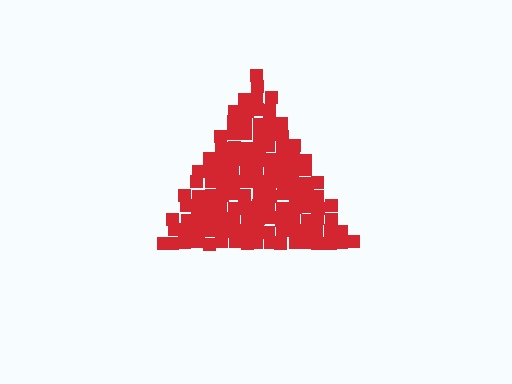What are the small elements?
The small elements are squares.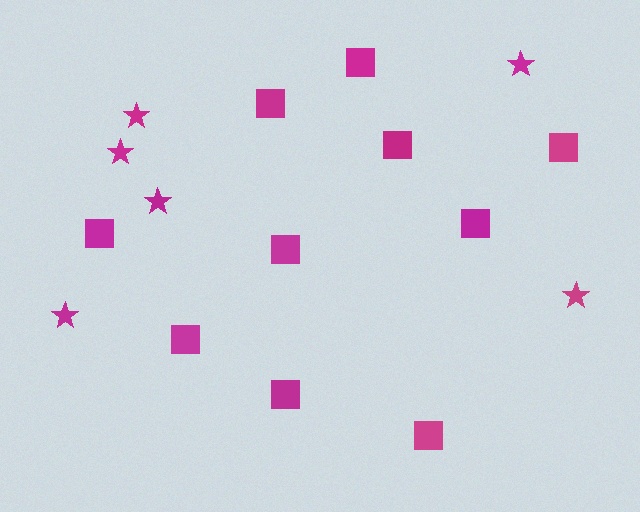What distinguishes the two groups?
There are 2 groups: one group of stars (6) and one group of squares (10).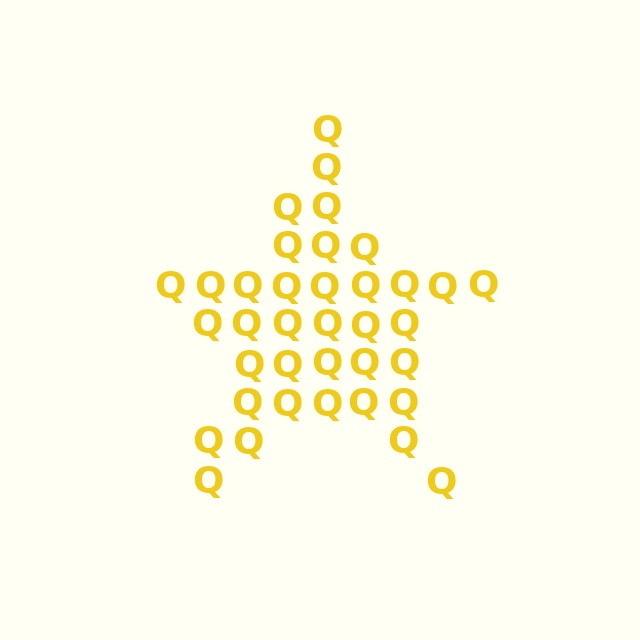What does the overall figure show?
The overall figure shows a star.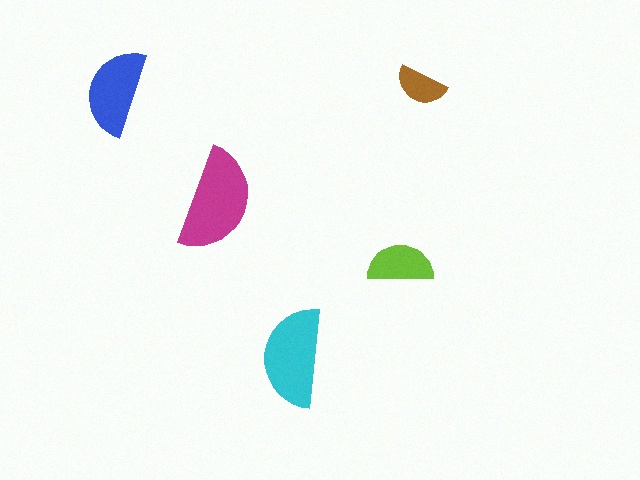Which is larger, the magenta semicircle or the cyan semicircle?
The magenta one.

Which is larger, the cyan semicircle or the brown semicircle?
The cyan one.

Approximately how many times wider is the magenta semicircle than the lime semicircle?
About 1.5 times wider.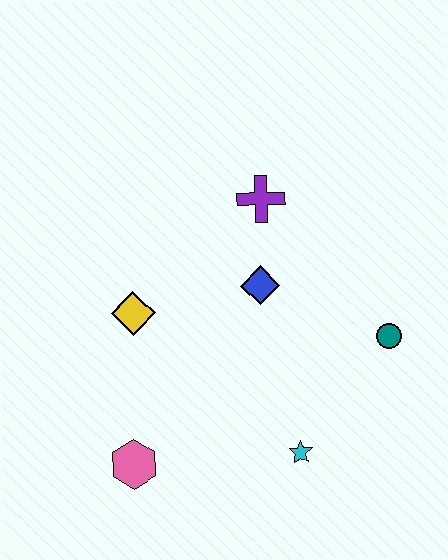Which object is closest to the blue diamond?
The purple cross is closest to the blue diamond.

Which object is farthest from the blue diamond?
The pink hexagon is farthest from the blue diamond.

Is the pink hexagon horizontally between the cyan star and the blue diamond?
No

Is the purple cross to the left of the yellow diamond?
No